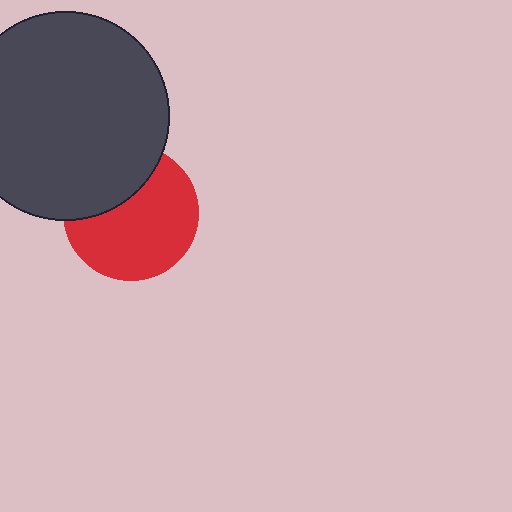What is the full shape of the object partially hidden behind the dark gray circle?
The partially hidden object is a red circle.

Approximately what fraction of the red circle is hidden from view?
Roughly 33% of the red circle is hidden behind the dark gray circle.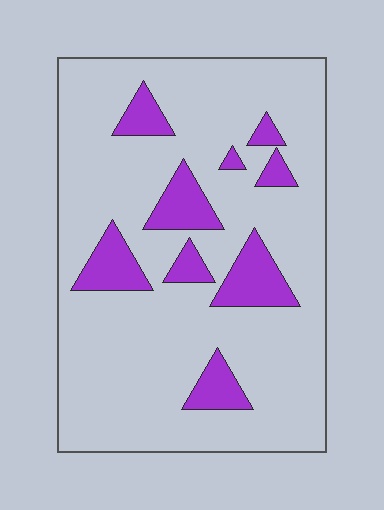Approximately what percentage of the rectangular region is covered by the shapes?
Approximately 15%.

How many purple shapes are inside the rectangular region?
9.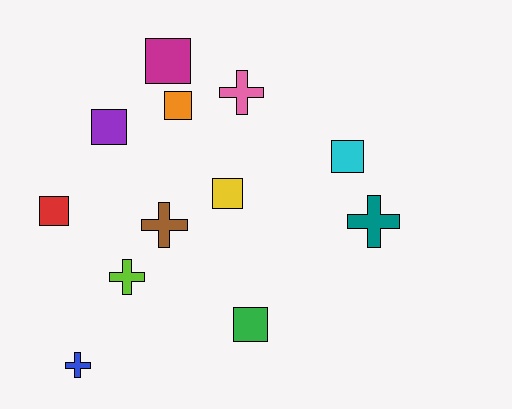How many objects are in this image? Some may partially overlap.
There are 12 objects.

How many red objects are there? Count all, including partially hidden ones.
There is 1 red object.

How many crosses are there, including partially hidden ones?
There are 5 crosses.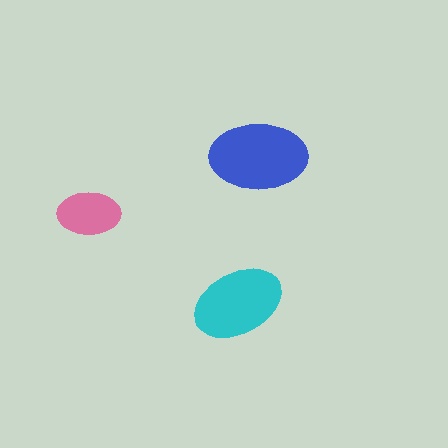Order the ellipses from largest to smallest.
the blue one, the cyan one, the pink one.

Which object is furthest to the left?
The pink ellipse is leftmost.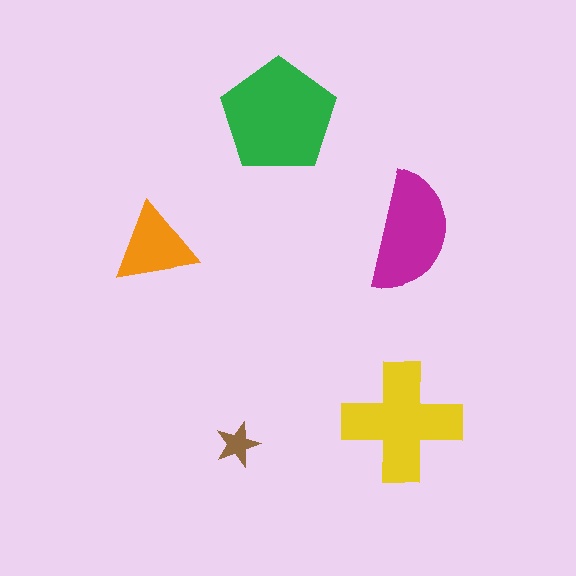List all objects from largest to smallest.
The green pentagon, the yellow cross, the magenta semicircle, the orange triangle, the brown star.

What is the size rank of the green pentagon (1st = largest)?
1st.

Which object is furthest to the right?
The magenta semicircle is rightmost.